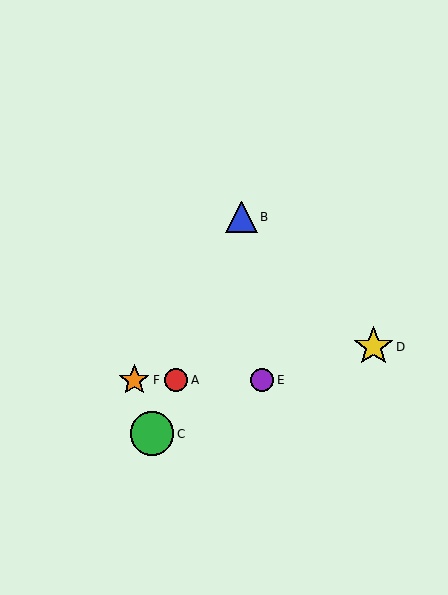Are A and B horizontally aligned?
No, A is at y≈380 and B is at y≈217.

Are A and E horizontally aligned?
Yes, both are at y≈380.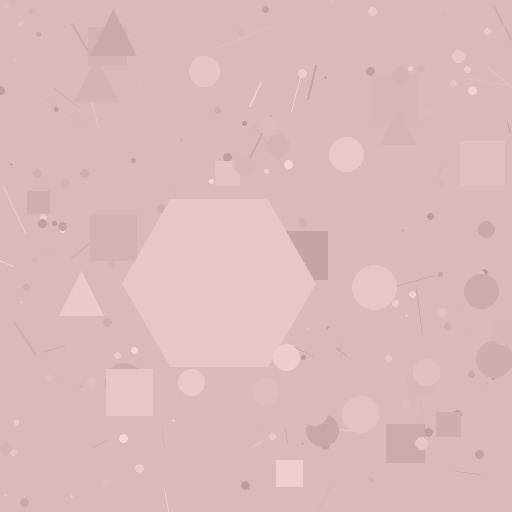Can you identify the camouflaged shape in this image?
The camouflaged shape is a hexagon.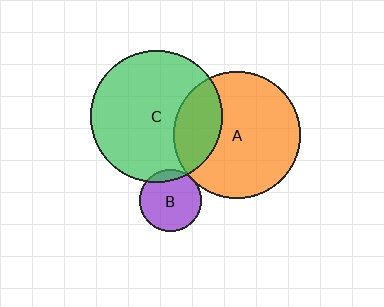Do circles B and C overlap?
Yes.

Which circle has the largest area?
Circle C (green).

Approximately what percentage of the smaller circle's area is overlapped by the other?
Approximately 10%.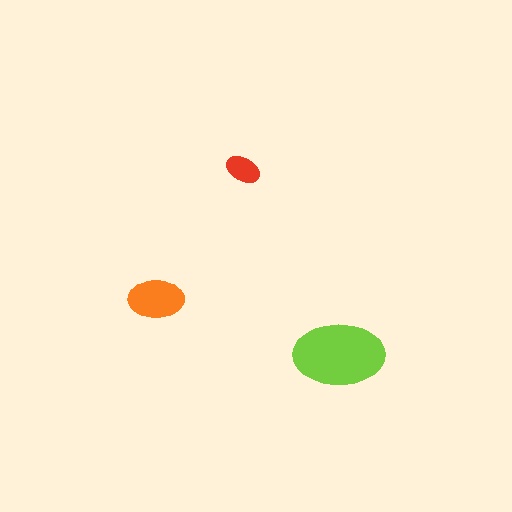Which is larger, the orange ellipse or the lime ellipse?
The lime one.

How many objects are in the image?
There are 3 objects in the image.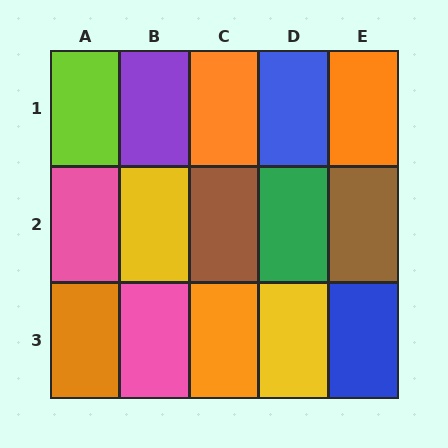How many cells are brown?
2 cells are brown.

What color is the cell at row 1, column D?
Blue.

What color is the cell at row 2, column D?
Green.